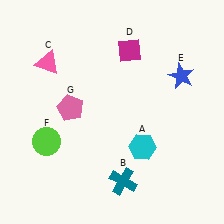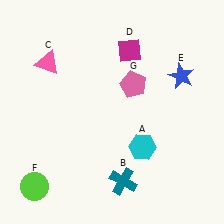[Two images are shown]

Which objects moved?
The objects that moved are: the lime circle (F), the pink pentagon (G).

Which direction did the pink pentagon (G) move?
The pink pentagon (G) moved right.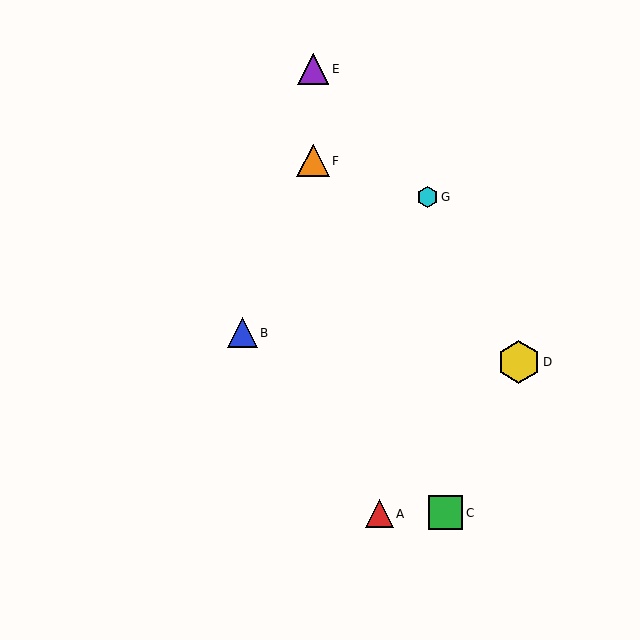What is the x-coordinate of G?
Object G is at x≈427.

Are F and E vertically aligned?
Yes, both are at x≈313.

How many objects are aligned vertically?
2 objects (E, F) are aligned vertically.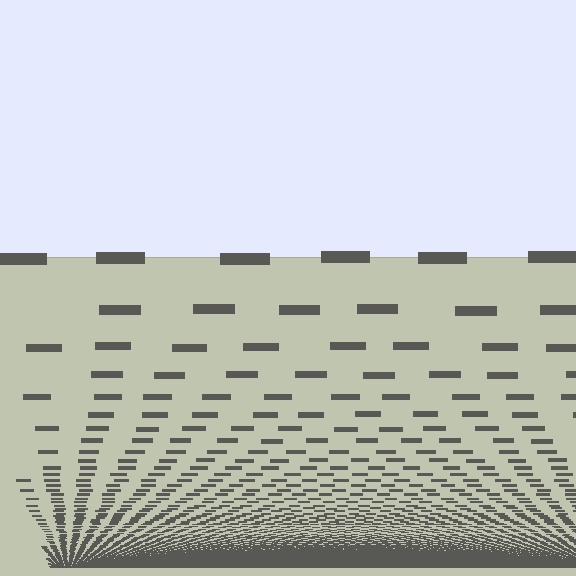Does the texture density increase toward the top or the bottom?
Density increases toward the bottom.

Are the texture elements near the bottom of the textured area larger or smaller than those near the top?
Smaller. The gradient is inverted — elements near the bottom are smaller and denser.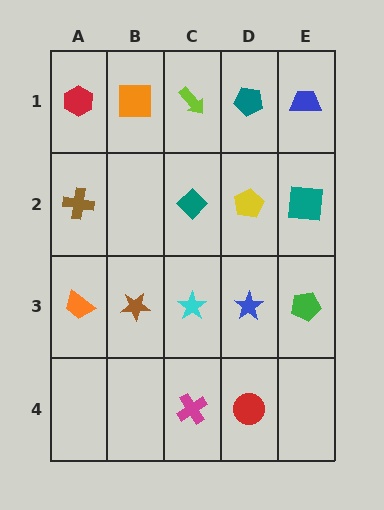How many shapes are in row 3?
5 shapes.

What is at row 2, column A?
A brown cross.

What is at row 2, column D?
A yellow pentagon.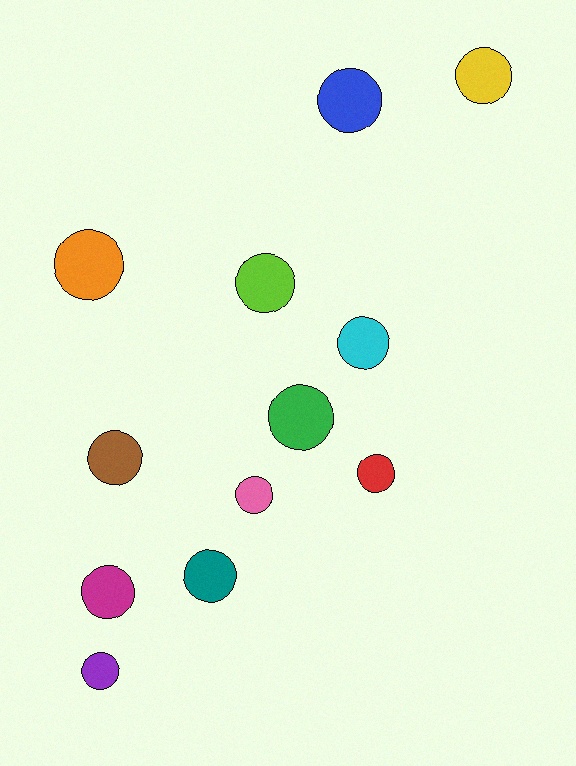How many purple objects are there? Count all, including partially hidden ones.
There is 1 purple object.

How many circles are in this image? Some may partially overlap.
There are 12 circles.